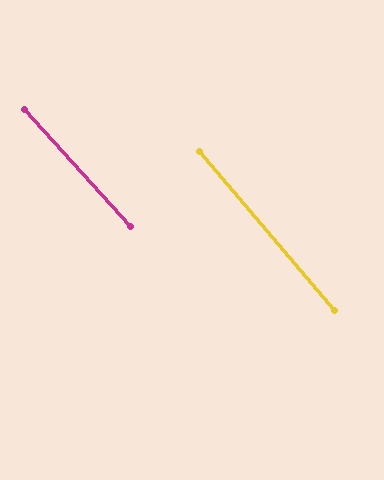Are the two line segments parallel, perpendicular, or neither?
Parallel — their directions differ by only 1.7°.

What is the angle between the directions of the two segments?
Approximately 2 degrees.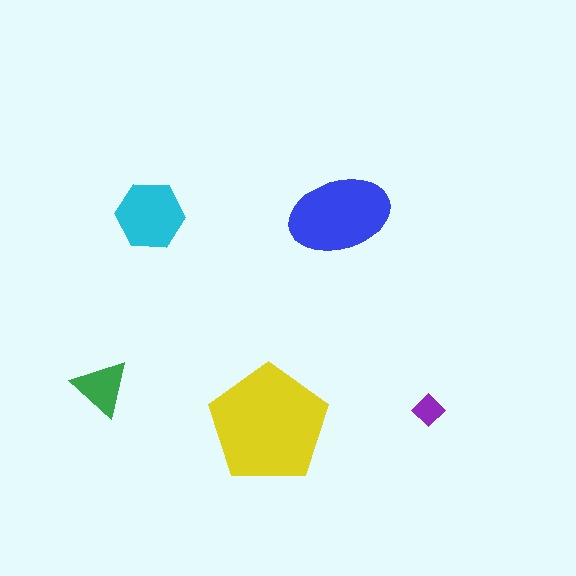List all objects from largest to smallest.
The yellow pentagon, the blue ellipse, the cyan hexagon, the green triangle, the purple diamond.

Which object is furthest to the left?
The green triangle is leftmost.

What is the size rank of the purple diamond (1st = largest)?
5th.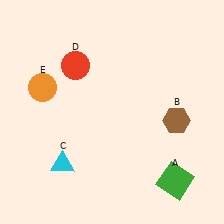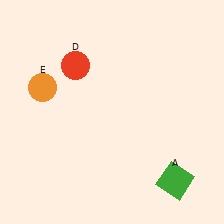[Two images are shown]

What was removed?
The brown hexagon (B), the cyan triangle (C) were removed in Image 2.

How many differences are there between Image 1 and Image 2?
There are 2 differences between the two images.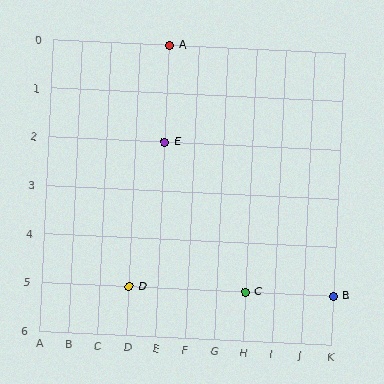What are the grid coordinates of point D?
Point D is at grid coordinates (D, 5).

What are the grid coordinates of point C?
Point C is at grid coordinates (H, 5).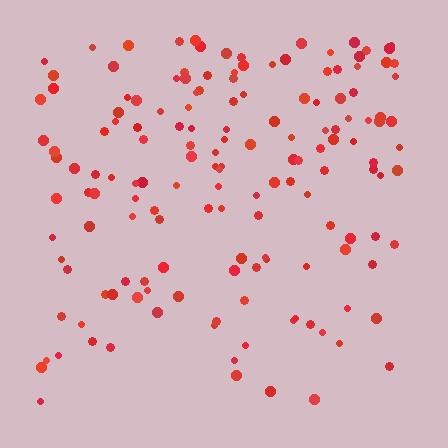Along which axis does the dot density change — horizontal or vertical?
Vertical.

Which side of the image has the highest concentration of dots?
The top.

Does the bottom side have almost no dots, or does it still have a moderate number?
Still a moderate number, just noticeably fewer than the top.